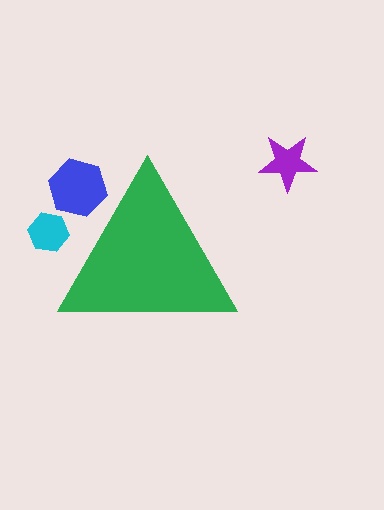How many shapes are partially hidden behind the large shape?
2 shapes are partially hidden.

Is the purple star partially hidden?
No, the purple star is fully visible.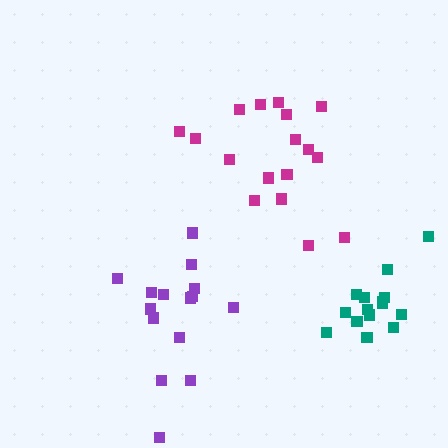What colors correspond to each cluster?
The clusters are colored: purple, teal, magenta.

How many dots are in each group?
Group 1: 16 dots, Group 2: 15 dots, Group 3: 17 dots (48 total).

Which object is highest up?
The magenta cluster is topmost.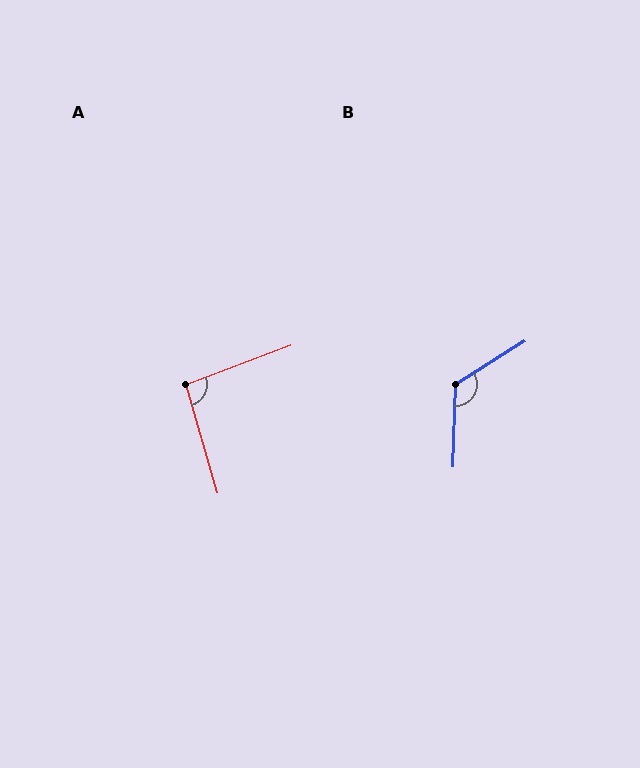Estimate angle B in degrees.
Approximately 123 degrees.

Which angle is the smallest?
A, at approximately 94 degrees.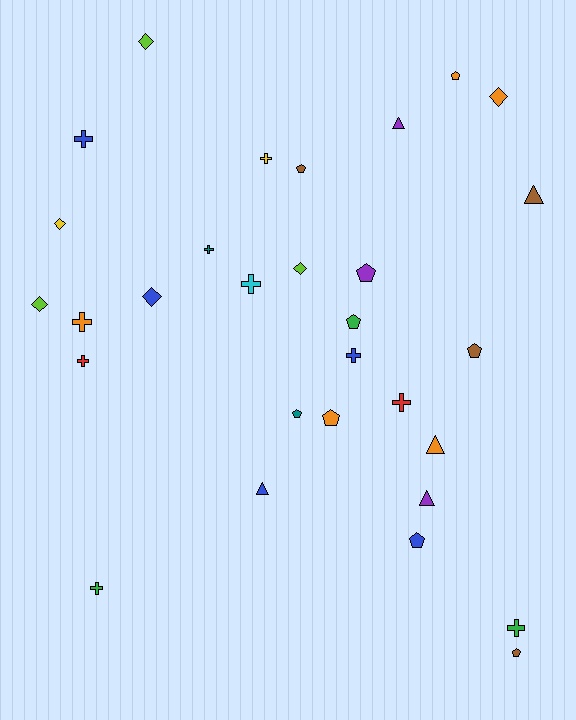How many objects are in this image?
There are 30 objects.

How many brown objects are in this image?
There are 4 brown objects.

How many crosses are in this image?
There are 10 crosses.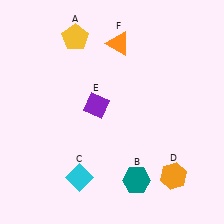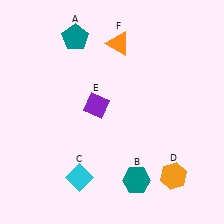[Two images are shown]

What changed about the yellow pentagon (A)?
In Image 1, A is yellow. In Image 2, it changed to teal.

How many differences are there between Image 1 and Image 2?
There is 1 difference between the two images.